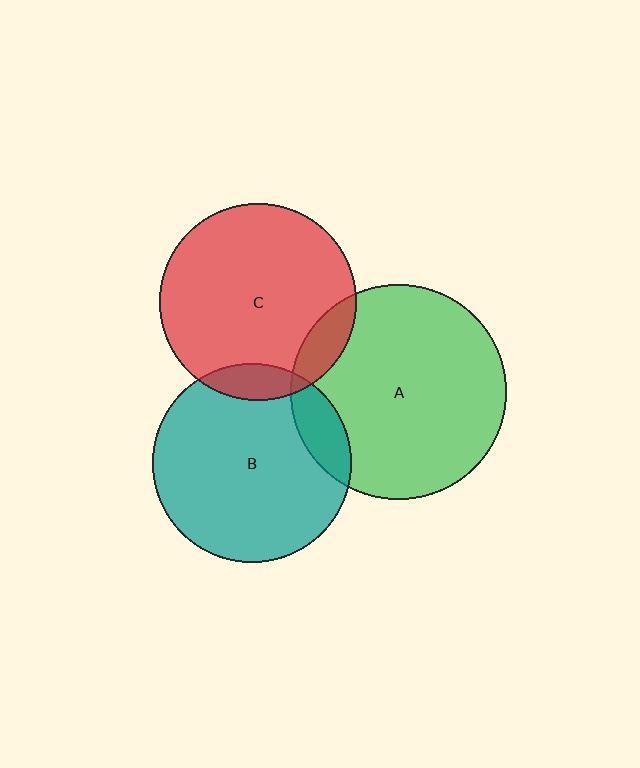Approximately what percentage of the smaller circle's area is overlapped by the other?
Approximately 10%.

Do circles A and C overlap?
Yes.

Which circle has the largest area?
Circle A (green).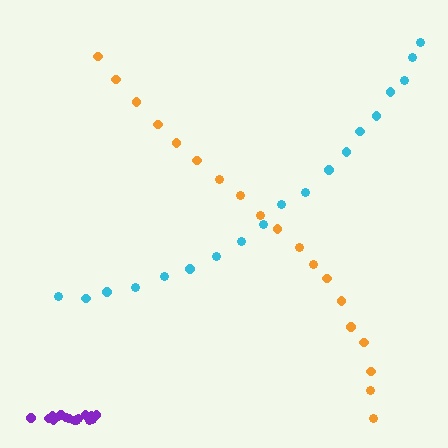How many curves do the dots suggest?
There are 3 distinct paths.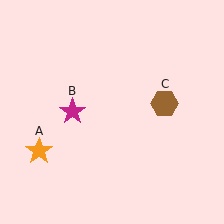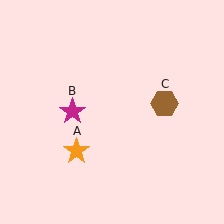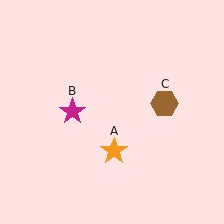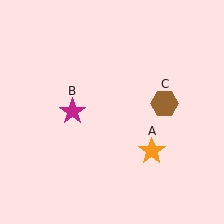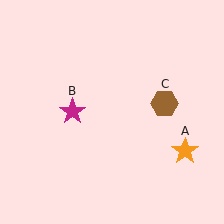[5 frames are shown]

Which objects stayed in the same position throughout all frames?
Magenta star (object B) and brown hexagon (object C) remained stationary.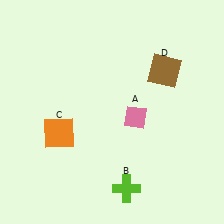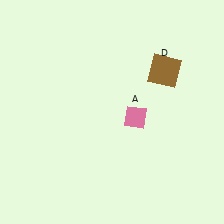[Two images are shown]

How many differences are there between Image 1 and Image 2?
There are 2 differences between the two images.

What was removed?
The orange square (C), the lime cross (B) were removed in Image 2.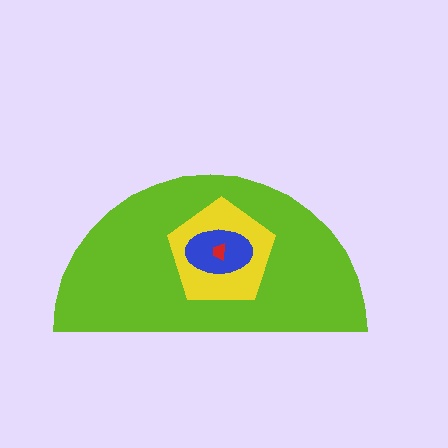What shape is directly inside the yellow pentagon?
The blue ellipse.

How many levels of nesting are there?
4.